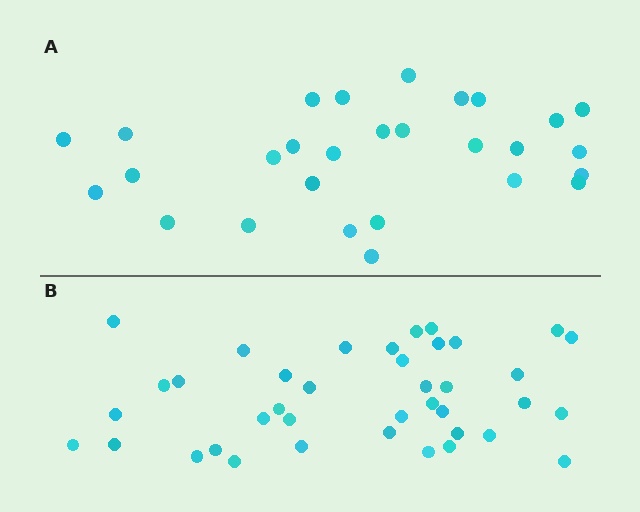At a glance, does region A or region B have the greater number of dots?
Region B (the bottom region) has more dots.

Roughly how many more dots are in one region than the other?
Region B has roughly 12 or so more dots than region A.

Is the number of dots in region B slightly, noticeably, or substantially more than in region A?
Region B has noticeably more, but not dramatically so. The ratio is roughly 1.4 to 1.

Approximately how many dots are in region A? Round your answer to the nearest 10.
About 30 dots. (The exact count is 28, which rounds to 30.)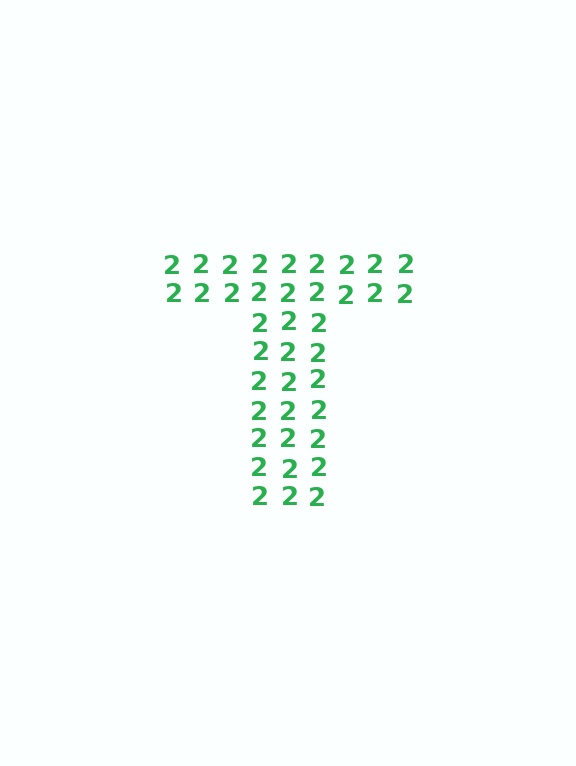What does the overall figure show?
The overall figure shows the letter T.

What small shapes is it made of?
It is made of small digit 2's.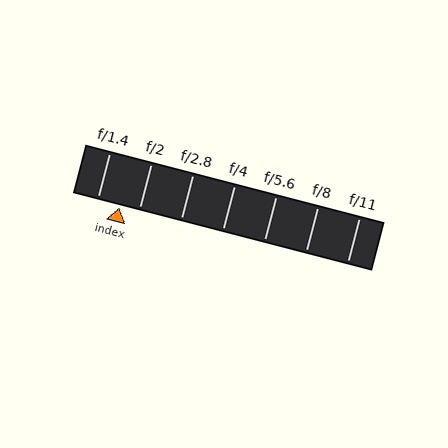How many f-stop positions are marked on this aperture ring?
There are 7 f-stop positions marked.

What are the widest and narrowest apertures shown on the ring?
The widest aperture shown is f/1.4 and the narrowest is f/11.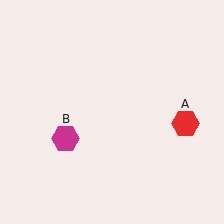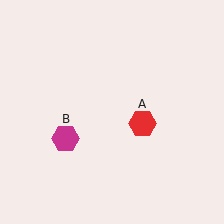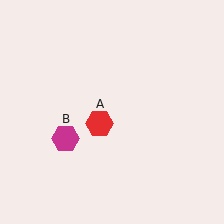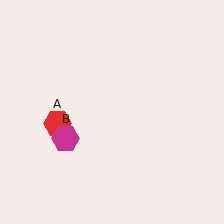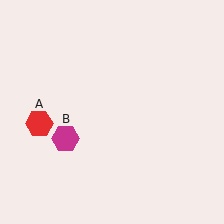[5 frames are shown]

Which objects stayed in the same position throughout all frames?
Magenta hexagon (object B) remained stationary.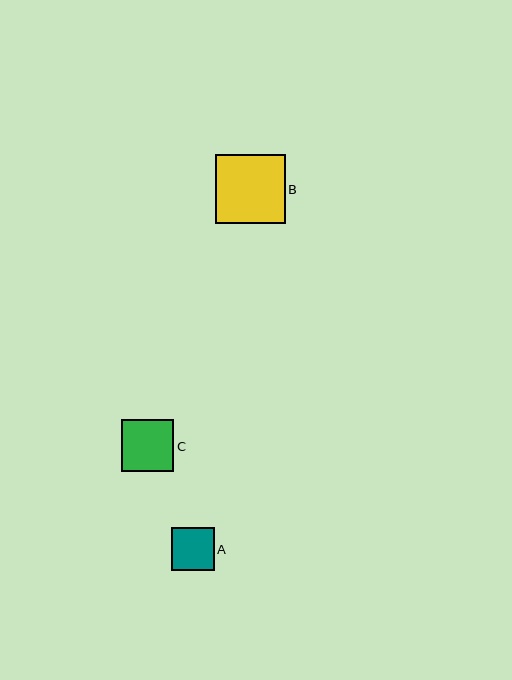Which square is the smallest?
Square A is the smallest with a size of approximately 43 pixels.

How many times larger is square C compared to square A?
Square C is approximately 1.2 times the size of square A.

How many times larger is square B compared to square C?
Square B is approximately 1.3 times the size of square C.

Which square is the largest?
Square B is the largest with a size of approximately 69 pixels.